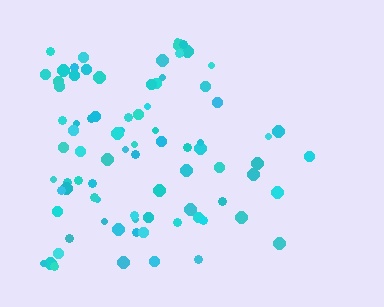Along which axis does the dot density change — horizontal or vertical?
Horizontal.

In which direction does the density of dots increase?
From right to left, with the left side densest.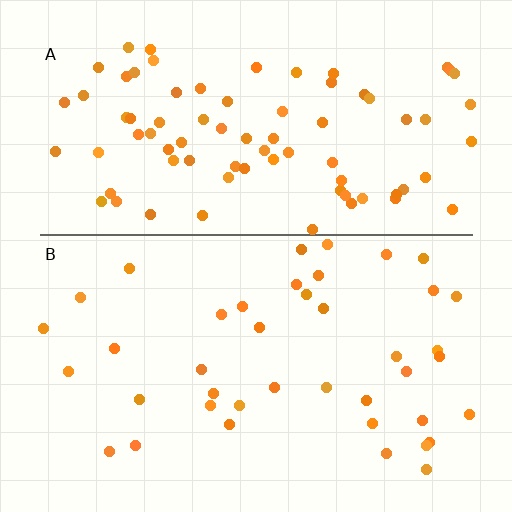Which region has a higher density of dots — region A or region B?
A (the top).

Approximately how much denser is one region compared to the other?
Approximately 2.0× — region A over region B.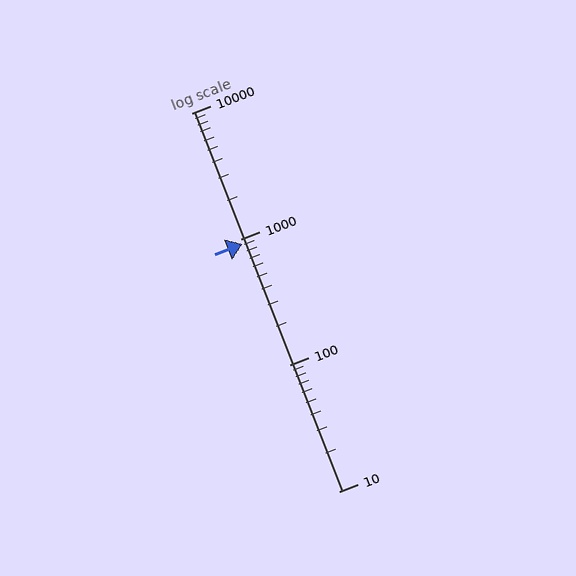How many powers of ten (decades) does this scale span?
The scale spans 3 decades, from 10 to 10000.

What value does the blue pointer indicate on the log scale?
The pointer indicates approximately 910.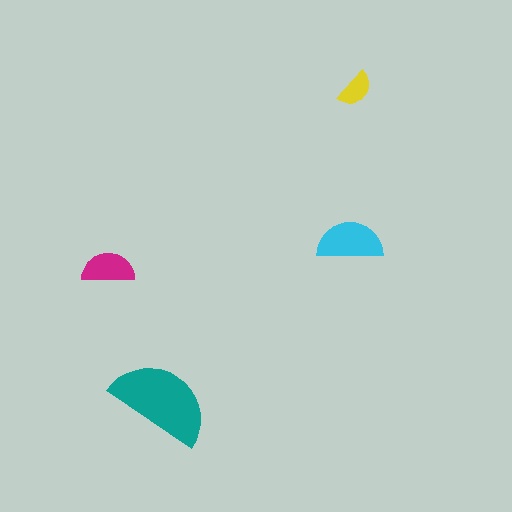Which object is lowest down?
The teal semicircle is bottommost.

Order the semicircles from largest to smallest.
the teal one, the cyan one, the magenta one, the yellow one.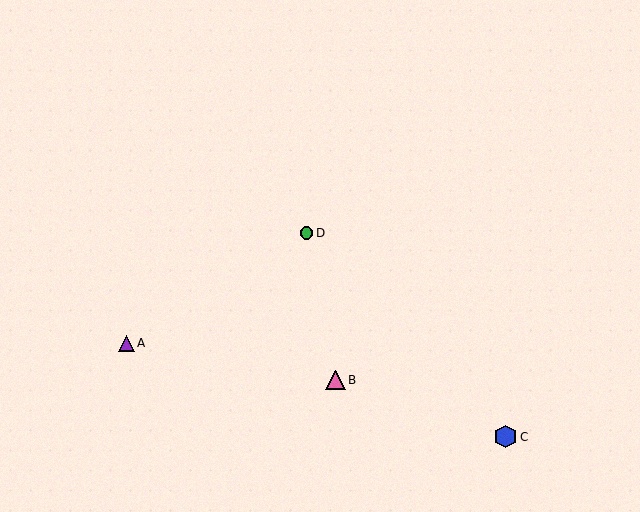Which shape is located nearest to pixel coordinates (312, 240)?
The green circle (labeled D) at (307, 233) is nearest to that location.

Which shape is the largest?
The blue hexagon (labeled C) is the largest.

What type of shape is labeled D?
Shape D is a green circle.